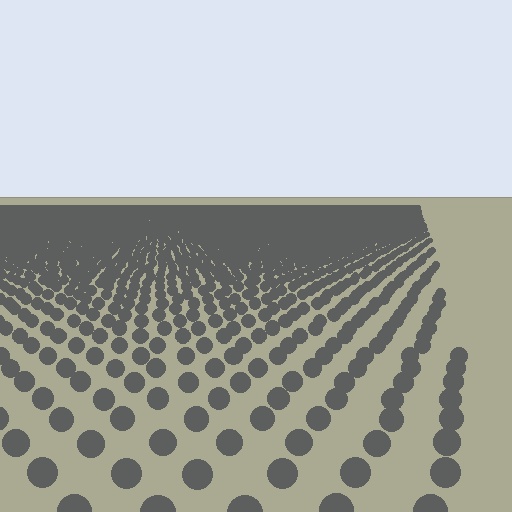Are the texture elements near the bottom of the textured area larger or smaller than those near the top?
Larger. Near the bottom, elements are closer to the viewer and appear at a bigger on-screen size.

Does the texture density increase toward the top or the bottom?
Density increases toward the top.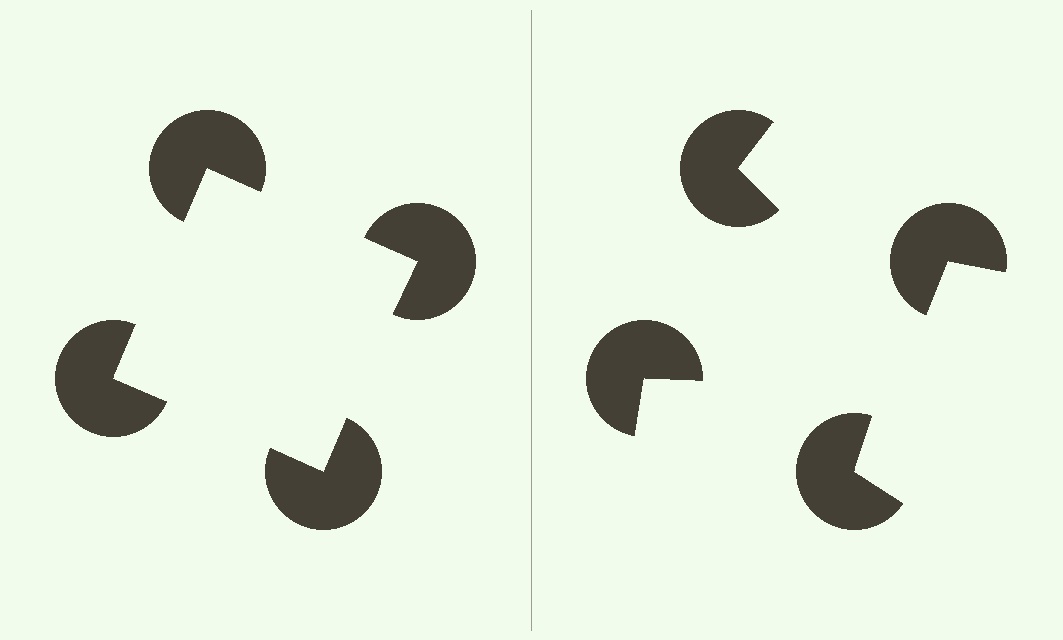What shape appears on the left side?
An illusory square.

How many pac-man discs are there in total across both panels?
8 — 4 on each side.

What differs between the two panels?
The pac-man discs are positioned identically on both sides; only the wedge orientations differ. On the left they align to a square; on the right they are misaligned.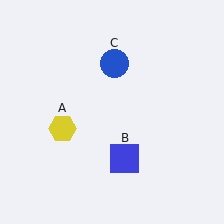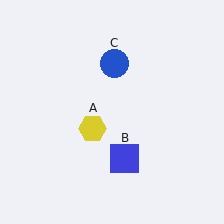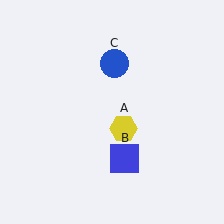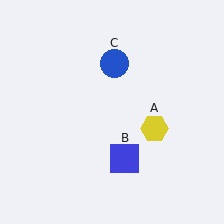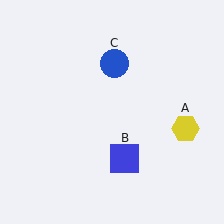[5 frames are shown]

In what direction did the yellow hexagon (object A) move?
The yellow hexagon (object A) moved right.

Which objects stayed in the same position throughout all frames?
Blue square (object B) and blue circle (object C) remained stationary.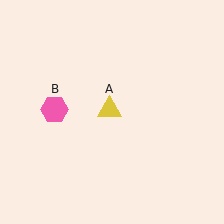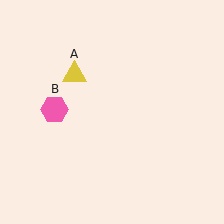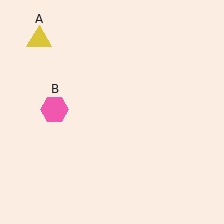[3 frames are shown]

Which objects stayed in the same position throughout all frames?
Pink hexagon (object B) remained stationary.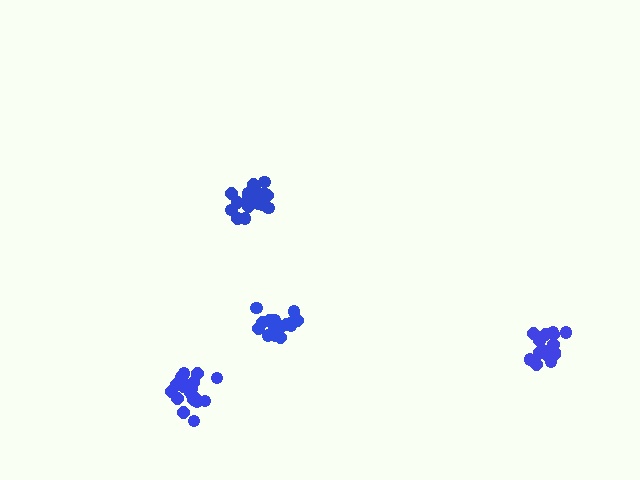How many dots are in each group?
Group 1: 20 dots, Group 2: 20 dots, Group 3: 16 dots, Group 4: 15 dots (71 total).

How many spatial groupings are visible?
There are 4 spatial groupings.